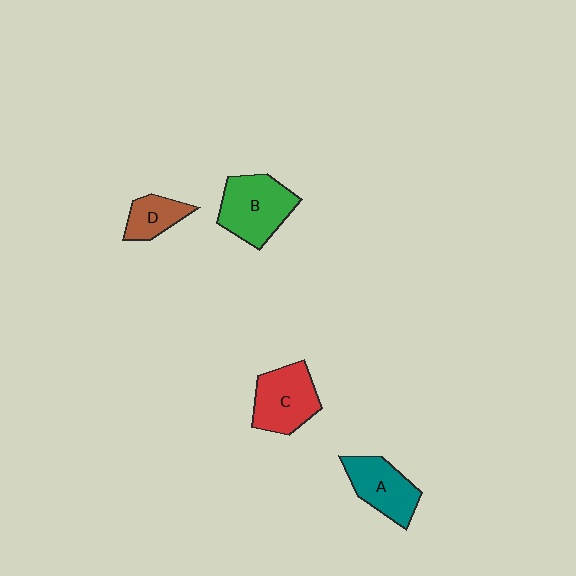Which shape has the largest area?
Shape B (green).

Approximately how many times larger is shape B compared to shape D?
Approximately 1.9 times.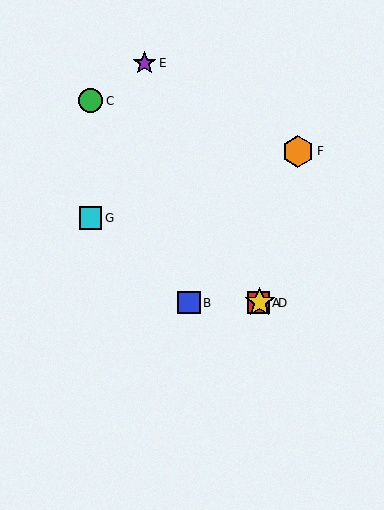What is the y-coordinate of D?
Object D is at y≈303.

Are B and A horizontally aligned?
Yes, both are at y≈303.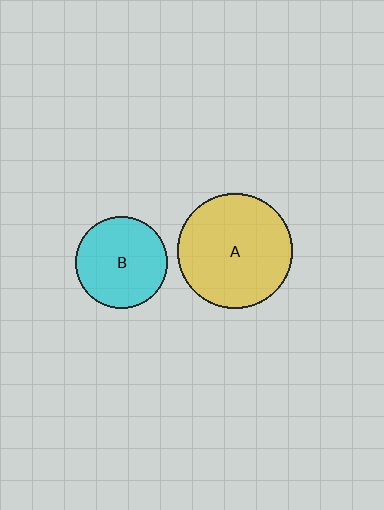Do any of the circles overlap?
No, none of the circles overlap.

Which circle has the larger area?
Circle A (yellow).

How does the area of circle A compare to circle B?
Approximately 1.6 times.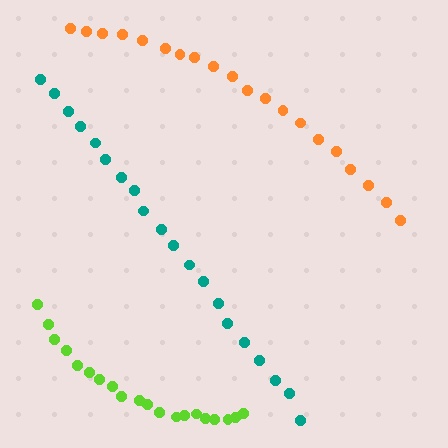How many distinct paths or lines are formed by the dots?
There are 3 distinct paths.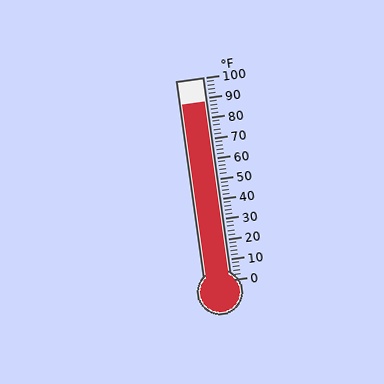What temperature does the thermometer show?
The thermometer shows approximately 88°F.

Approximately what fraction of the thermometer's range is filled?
The thermometer is filled to approximately 90% of its range.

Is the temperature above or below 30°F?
The temperature is above 30°F.